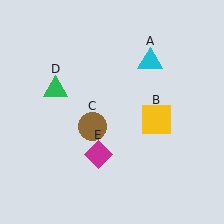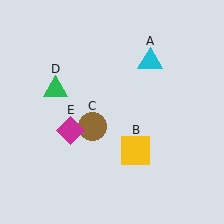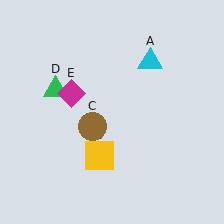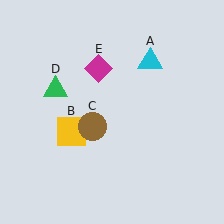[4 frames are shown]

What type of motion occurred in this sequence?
The yellow square (object B), magenta diamond (object E) rotated clockwise around the center of the scene.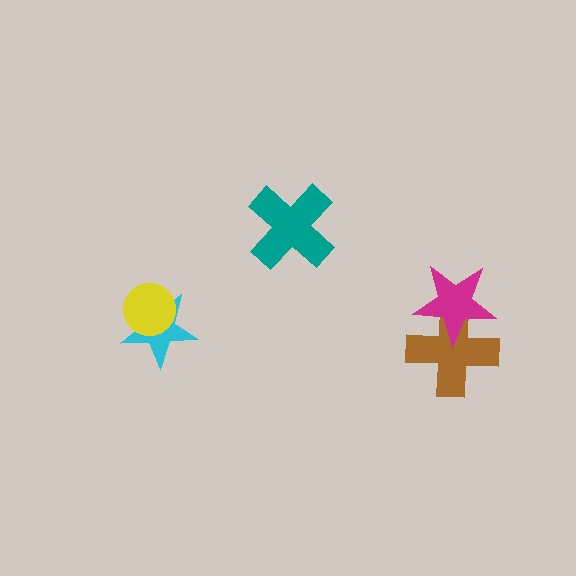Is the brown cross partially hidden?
Yes, it is partially covered by another shape.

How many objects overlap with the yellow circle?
1 object overlaps with the yellow circle.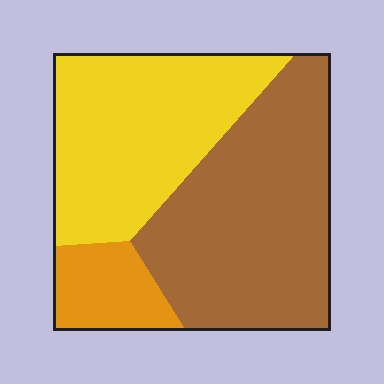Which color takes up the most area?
Brown, at roughly 50%.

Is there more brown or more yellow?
Brown.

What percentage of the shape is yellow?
Yellow covers around 40% of the shape.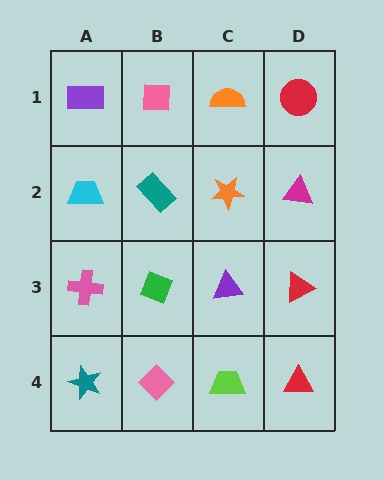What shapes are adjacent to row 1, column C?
An orange star (row 2, column C), a pink square (row 1, column B), a red circle (row 1, column D).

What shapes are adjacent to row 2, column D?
A red circle (row 1, column D), a red triangle (row 3, column D), an orange star (row 2, column C).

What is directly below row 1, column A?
A cyan trapezoid.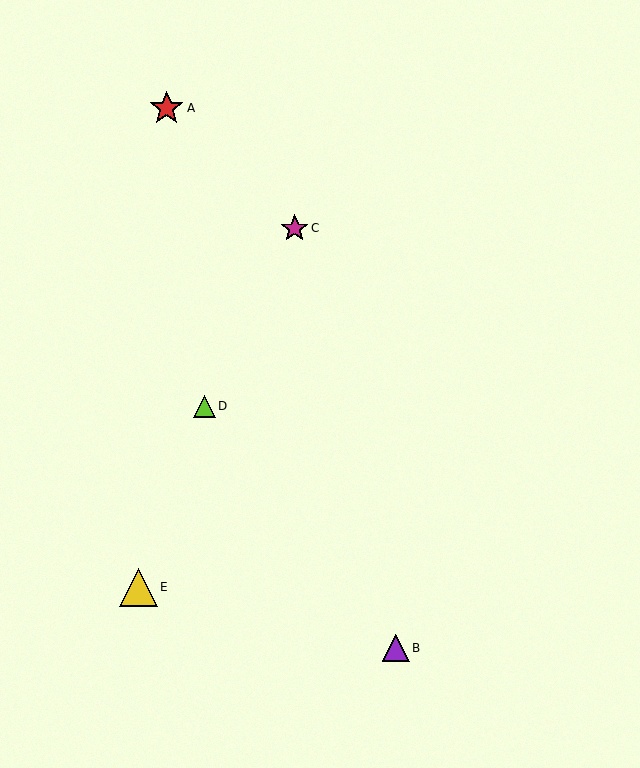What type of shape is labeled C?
Shape C is a magenta star.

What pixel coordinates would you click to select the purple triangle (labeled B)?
Click at (396, 648) to select the purple triangle B.